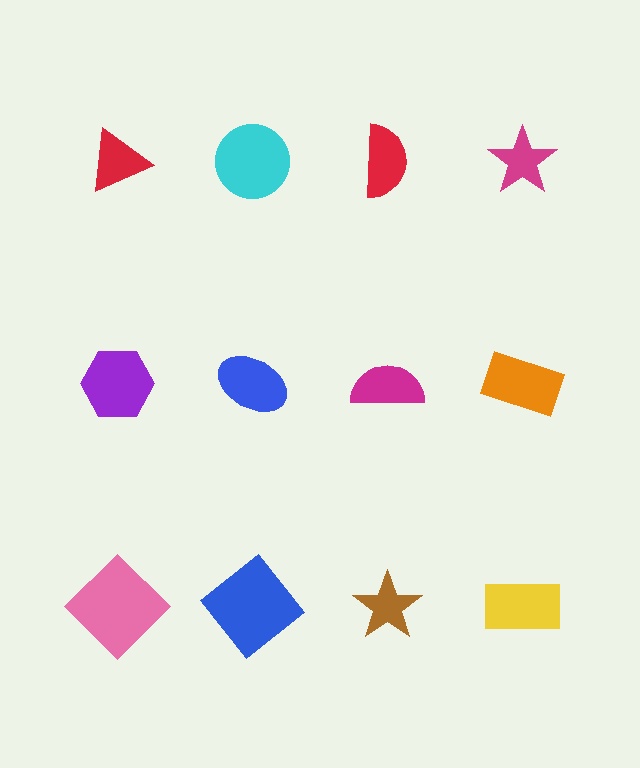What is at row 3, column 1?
A pink diamond.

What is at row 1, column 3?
A red semicircle.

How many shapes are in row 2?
4 shapes.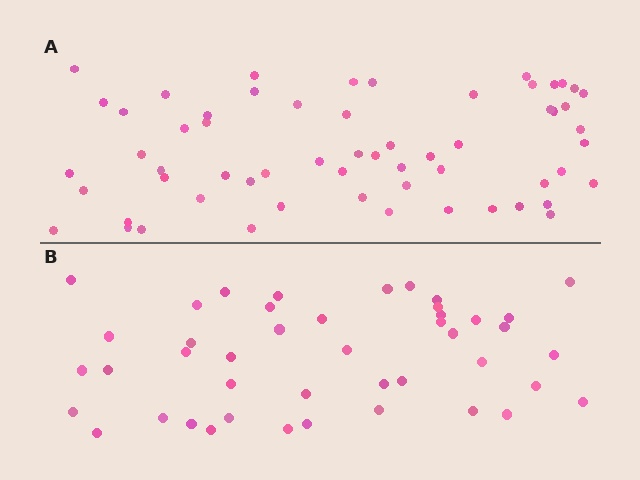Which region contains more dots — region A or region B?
Region A (the top region) has more dots.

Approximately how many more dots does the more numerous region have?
Region A has approximately 15 more dots than region B.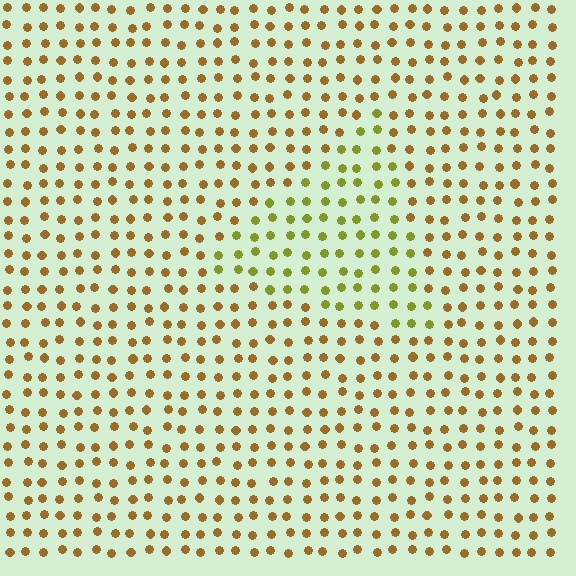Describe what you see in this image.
The image is filled with small brown elements in a uniform arrangement. A triangle-shaped region is visible where the elements are tinted to a slightly different hue, forming a subtle color boundary.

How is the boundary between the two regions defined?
The boundary is defined purely by a slight shift in hue (about 39 degrees). Spacing, size, and orientation are identical on both sides.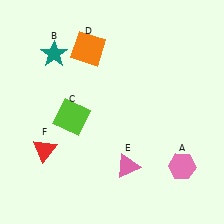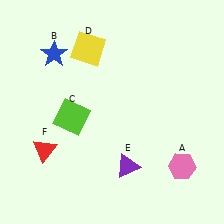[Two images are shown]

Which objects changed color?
B changed from teal to blue. D changed from orange to yellow. E changed from pink to purple.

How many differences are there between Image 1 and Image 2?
There are 3 differences between the two images.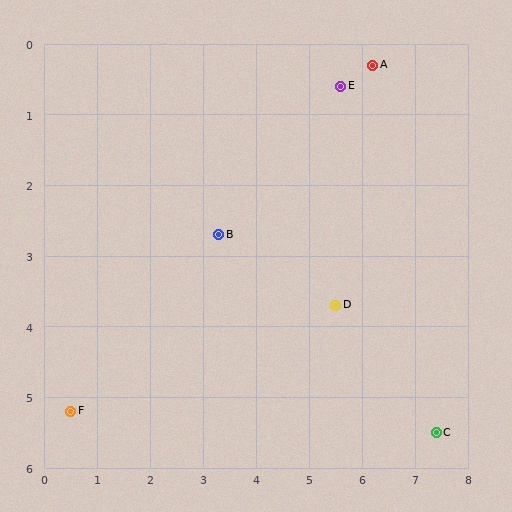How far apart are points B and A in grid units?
Points B and A are about 3.8 grid units apart.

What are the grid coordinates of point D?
Point D is at approximately (5.5, 3.7).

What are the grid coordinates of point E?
Point E is at approximately (5.6, 0.6).